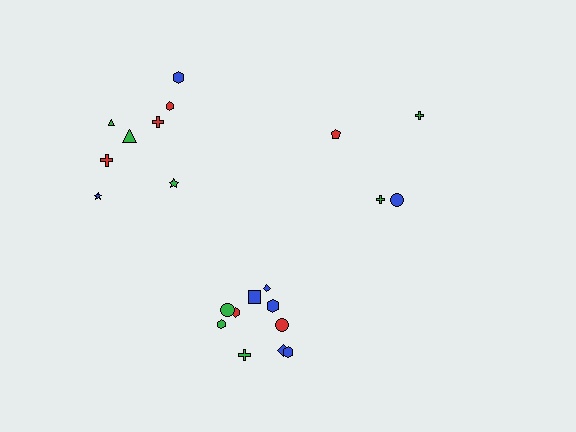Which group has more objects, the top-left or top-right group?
The top-left group.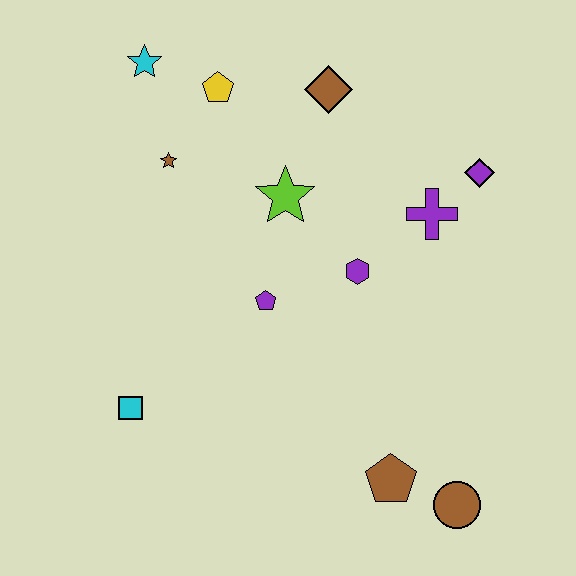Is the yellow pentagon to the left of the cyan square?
No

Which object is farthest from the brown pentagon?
The cyan star is farthest from the brown pentagon.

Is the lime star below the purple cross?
No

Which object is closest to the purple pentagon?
The purple hexagon is closest to the purple pentagon.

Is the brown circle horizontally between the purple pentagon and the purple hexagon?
No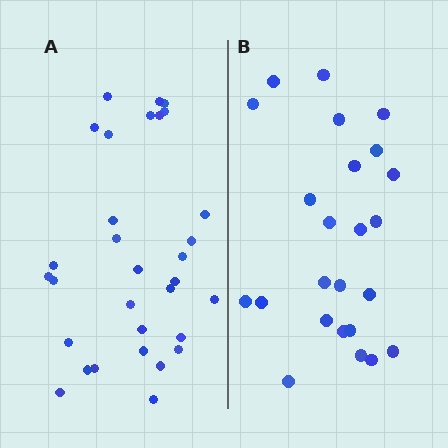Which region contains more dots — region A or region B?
Region A (the left region) has more dots.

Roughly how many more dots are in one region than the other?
Region A has roughly 8 or so more dots than region B.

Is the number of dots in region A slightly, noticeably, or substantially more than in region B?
Region A has noticeably more, but not dramatically so. The ratio is roughly 1.3 to 1.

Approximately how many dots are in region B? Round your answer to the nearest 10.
About 20 dots. (The exact count is 24, which rounds to 20.)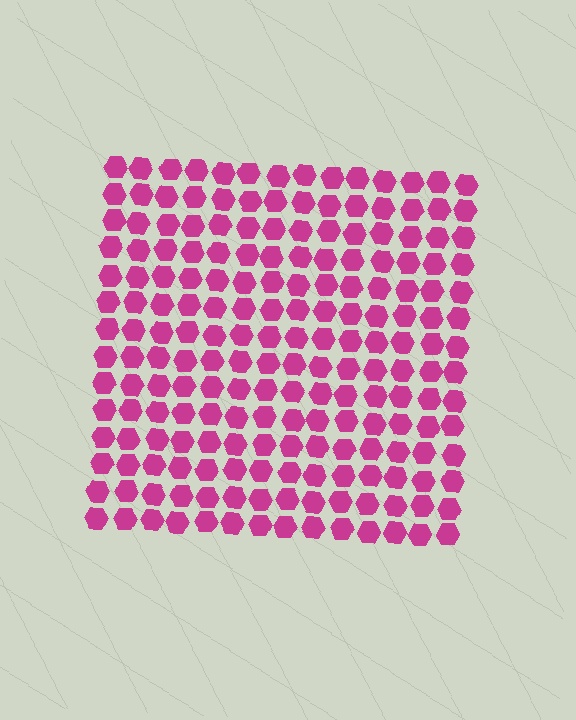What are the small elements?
The small elements are hexagons.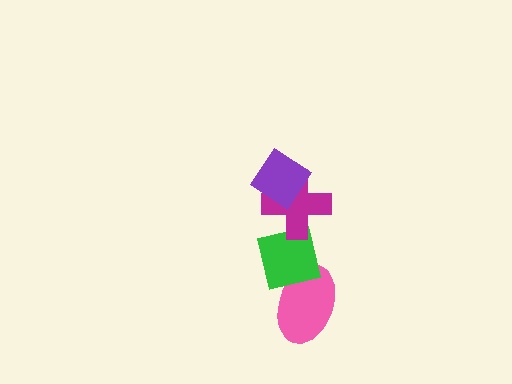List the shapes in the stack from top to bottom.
From top to bottom: the purple diamond, the magenta cross, the green square, the pink ellipse.